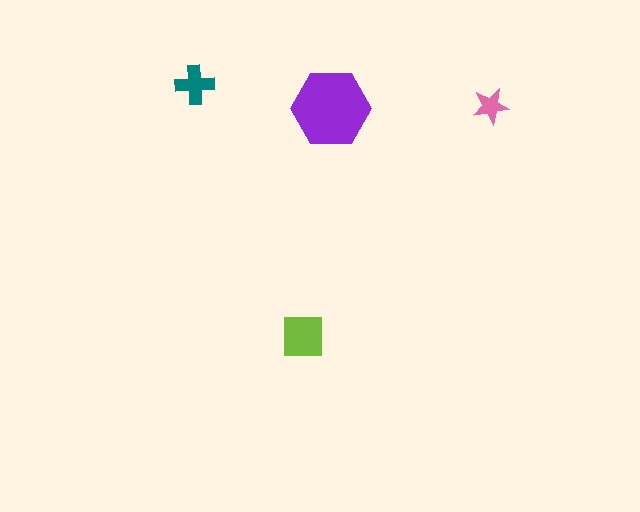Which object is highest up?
The teal cross is topmost.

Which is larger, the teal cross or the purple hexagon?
The purple hexagon.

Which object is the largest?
The purple hexagon.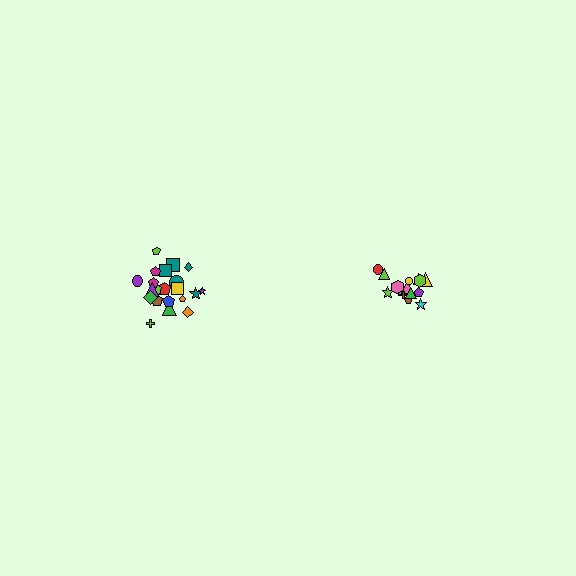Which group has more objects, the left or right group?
The left group.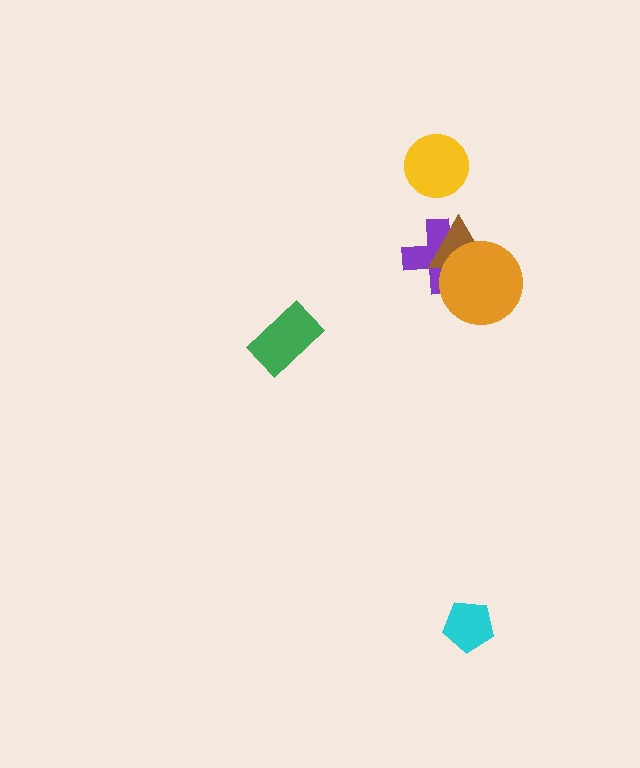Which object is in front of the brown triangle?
The orange circle is in front of the brown triangle.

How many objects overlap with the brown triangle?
2 objects overlap with the brown triangle.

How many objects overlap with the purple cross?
2 objects overlap with the purple cross.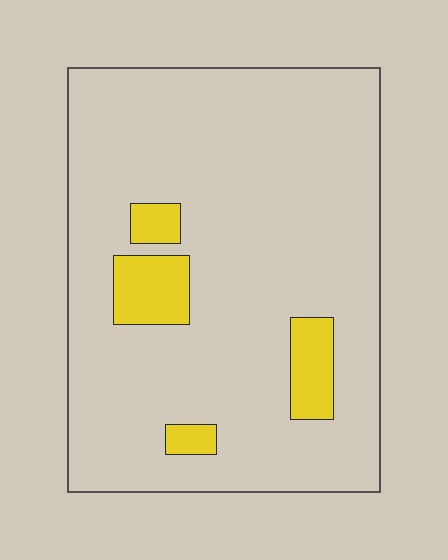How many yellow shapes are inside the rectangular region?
4.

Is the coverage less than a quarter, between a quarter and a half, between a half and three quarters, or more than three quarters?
Less than a quarter.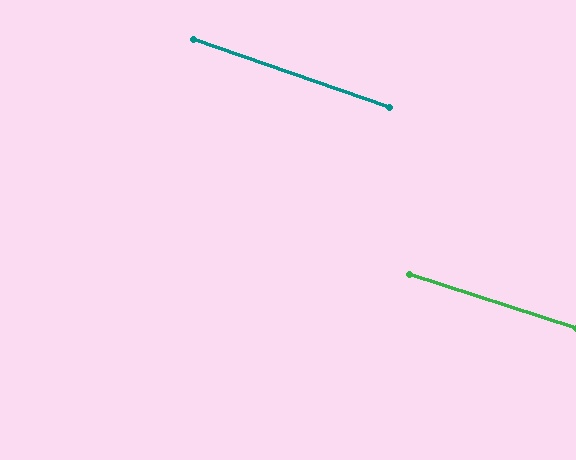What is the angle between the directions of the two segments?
Approximately 1 degree.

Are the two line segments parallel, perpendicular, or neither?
Parallel — their directions differ by only 1.4°.